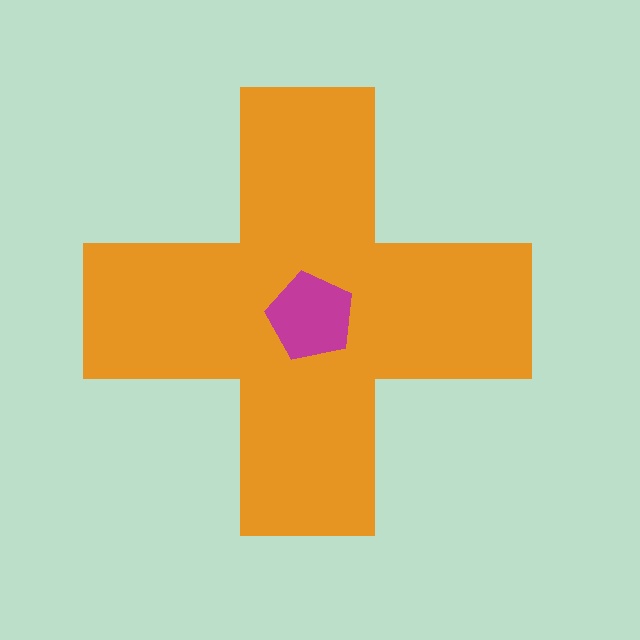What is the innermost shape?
The magenta pentagon.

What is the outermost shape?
The orange cross.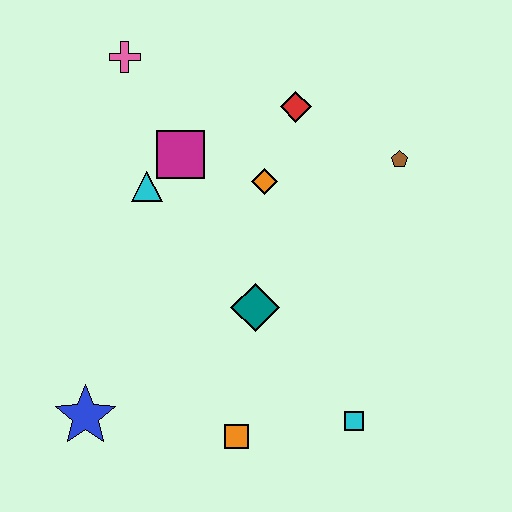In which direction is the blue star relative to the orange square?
The blue star is to the left of the orange square.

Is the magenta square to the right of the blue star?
Yes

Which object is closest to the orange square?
The cyan square is closest to the orange square.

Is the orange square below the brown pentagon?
Yes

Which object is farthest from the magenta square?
The cyan square is farthest from the magenta square.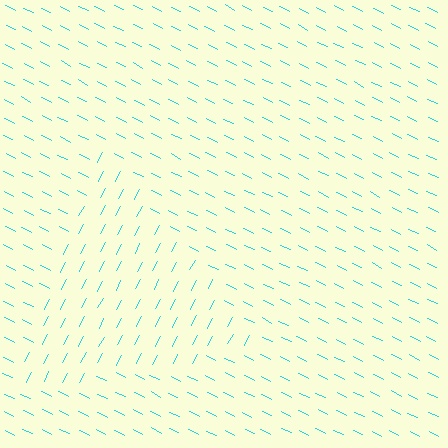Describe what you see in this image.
The image is filled with small cyan line segments. A triangle region in the image has lines oriented differently from the surrounding lines, creating a visible texture boundary.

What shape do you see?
I see a triangle.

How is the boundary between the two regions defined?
The boundary is defined purely by a change in line orientation (approximately 88 degrees difference). All lines are the same color and thickness.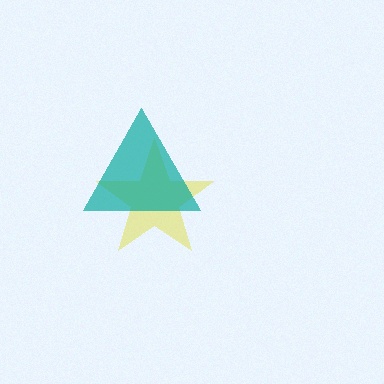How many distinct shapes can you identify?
There are 2 distinct shapes: a yellow star, a teal triangle.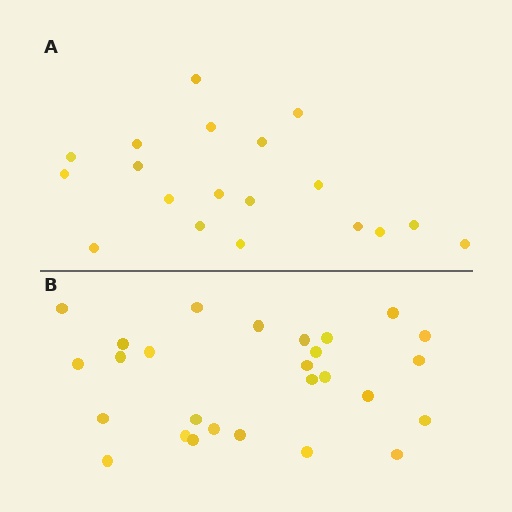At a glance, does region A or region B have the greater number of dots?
Region B (the bottom region) has more dots.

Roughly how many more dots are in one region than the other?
Region B has roughly 8 or so more dots than region A.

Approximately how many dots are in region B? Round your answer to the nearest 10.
About 30 dots. (The exact count is 27, which rounds to 30.)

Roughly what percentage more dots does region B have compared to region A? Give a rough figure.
About 40% more.